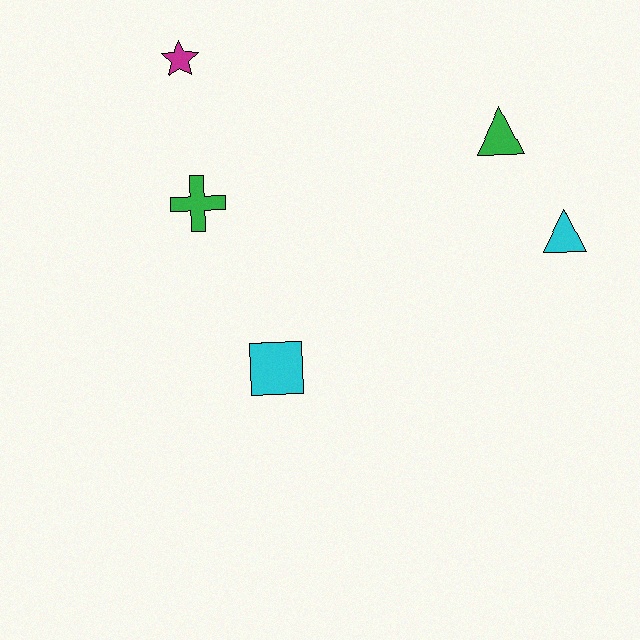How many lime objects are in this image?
There are no lime objects.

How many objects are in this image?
There are 5 objects.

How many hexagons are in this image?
There are no hexagons.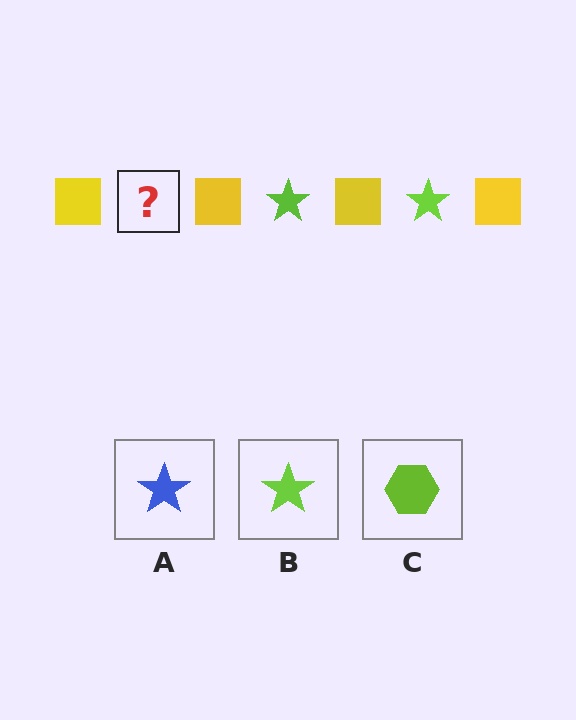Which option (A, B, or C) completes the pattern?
B.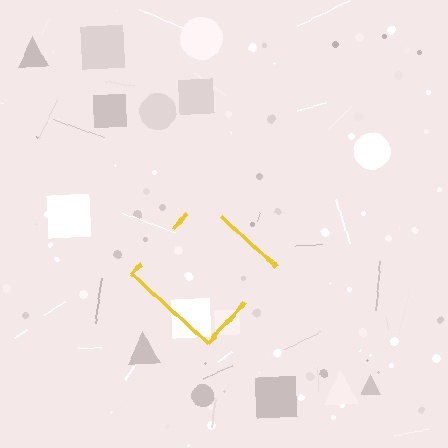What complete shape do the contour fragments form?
The contour fragments form a diamond.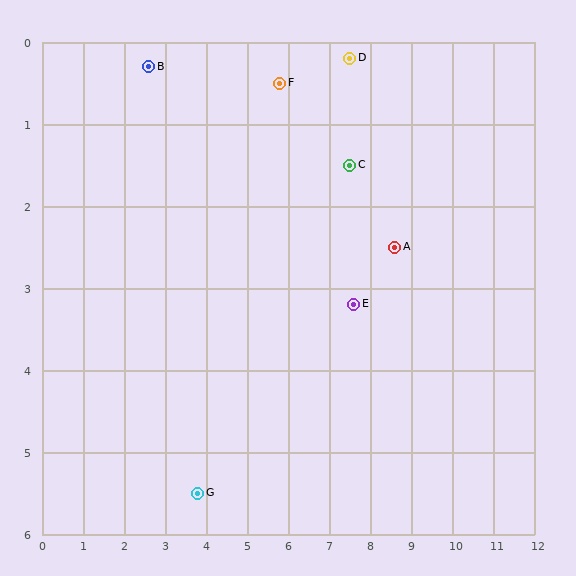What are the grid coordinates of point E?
Point E is at approximately (7.6, 3.2).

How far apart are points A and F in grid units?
Points A and F are about 3.4 grid units apart.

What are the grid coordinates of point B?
Point B is at approximately (2.6, 0.3).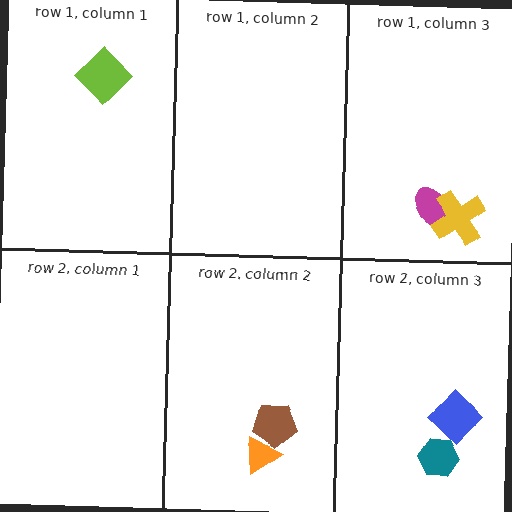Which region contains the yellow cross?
The row 1, column 3 region.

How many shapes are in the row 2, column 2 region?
2.